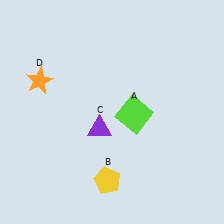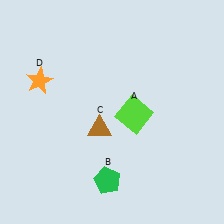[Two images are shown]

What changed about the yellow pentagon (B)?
In Image 1, B is yellow. In Image 2, it changed to green.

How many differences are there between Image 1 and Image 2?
There are 2 differences between the two images.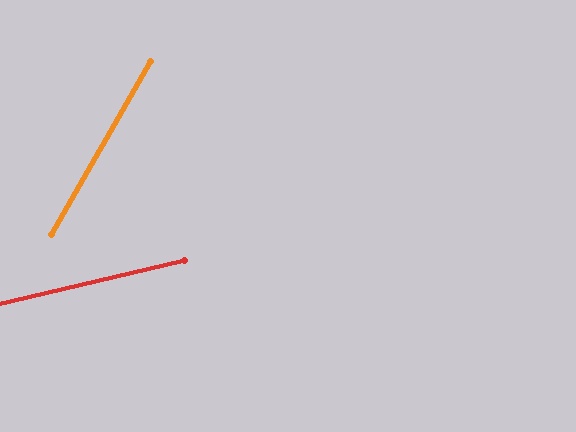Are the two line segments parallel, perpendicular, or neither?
Neither parallel nor perpendicular — they differ by about 47°.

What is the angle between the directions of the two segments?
Approximately 47 degrees.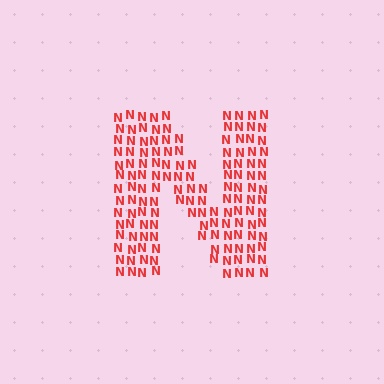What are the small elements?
The small elements are letter N's.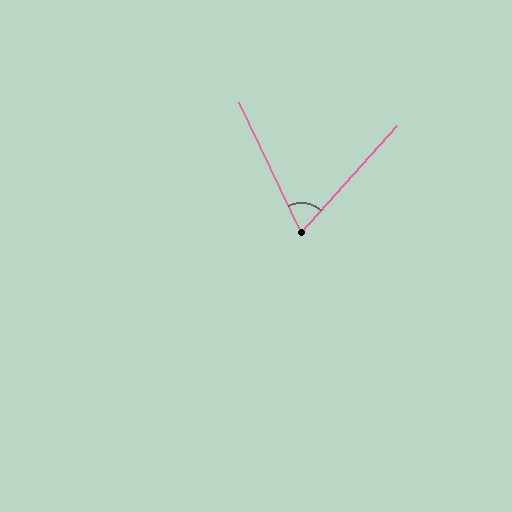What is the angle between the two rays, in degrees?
Approximately 68 degrees.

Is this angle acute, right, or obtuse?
It is acute.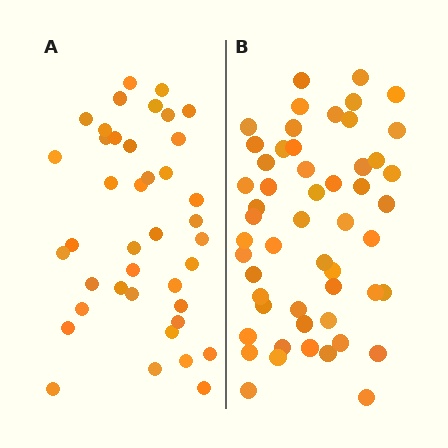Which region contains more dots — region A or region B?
Region B (the right region) has more dots.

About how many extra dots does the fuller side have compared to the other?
Region B has approximately 15 more dots than region A.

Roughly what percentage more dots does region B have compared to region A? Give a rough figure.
About 30% more.